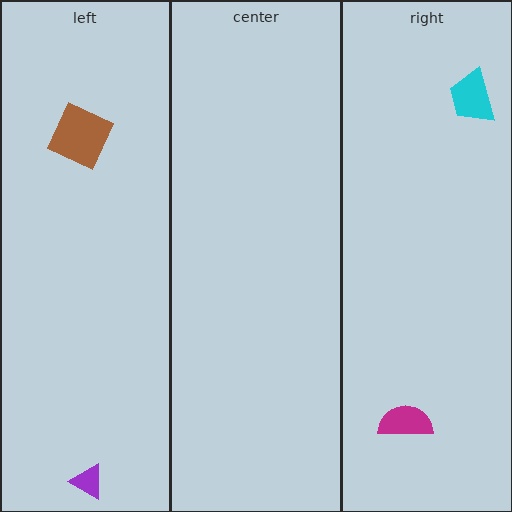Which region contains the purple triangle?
The left region.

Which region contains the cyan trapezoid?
The right region.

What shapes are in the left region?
The purple triangle, the brown square.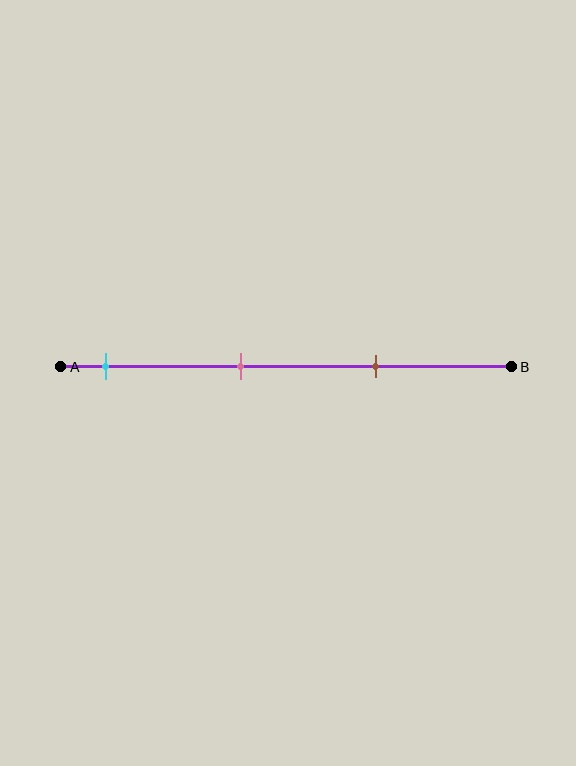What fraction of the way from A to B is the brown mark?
The brown mark is approximately 70% (0.7) of the way from A to B.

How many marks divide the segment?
There are 3 marks dividing the segment.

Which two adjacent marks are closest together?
The pink and brown marks are the closest adjacent pair.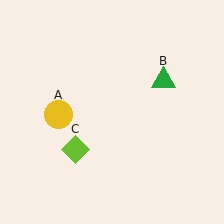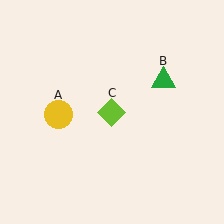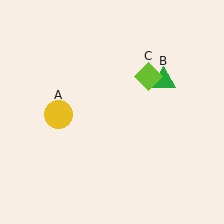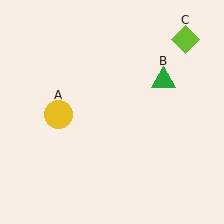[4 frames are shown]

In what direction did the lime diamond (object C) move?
The lime diamond (object C) moved up and to the right.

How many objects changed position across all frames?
1 object changed position: lime diamond (object C).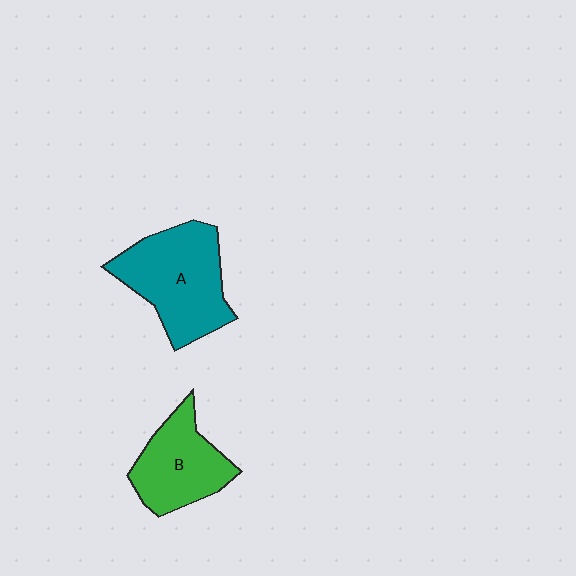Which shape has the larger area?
Shape A (teal).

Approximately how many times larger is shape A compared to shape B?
Approximately 1.4 times.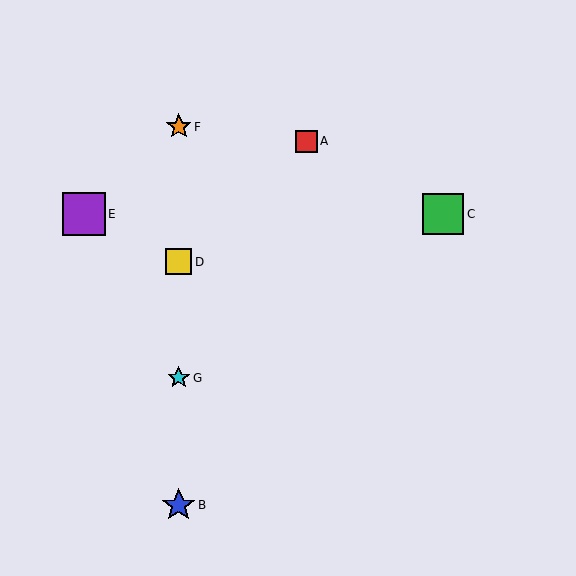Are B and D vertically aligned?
Yes, both are at x≈179.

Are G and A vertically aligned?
No, G is at x≈179 and A is at x≈307.